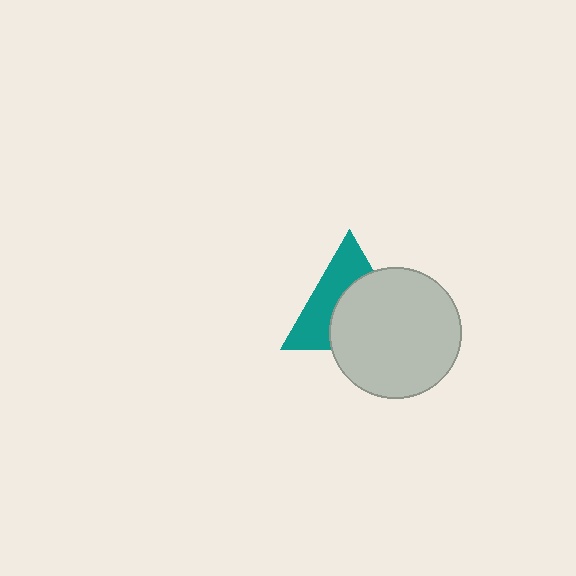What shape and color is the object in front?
The object in front is a light gray circle.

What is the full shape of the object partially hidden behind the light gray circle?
The partially hidden object is a teal triangle.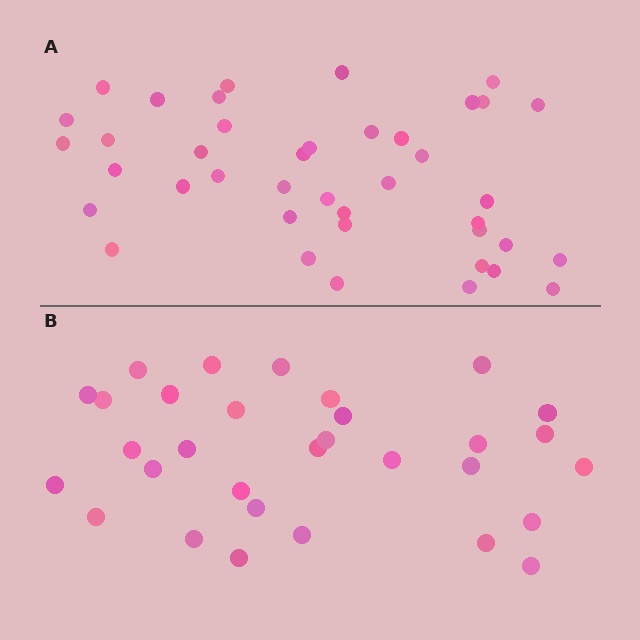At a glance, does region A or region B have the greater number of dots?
Region A (the top region) has more dots.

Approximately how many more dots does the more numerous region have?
Region A has roughly 10 or so more dots than region B.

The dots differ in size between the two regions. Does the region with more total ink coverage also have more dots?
No. Region B has more total ink coverage because its dots are larger, but region A actually contains more individual dots. Total area can be misleading — the number of items is what matters here.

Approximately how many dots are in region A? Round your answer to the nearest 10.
About 40 dots. (The exact count is 41, which rounds to 40.)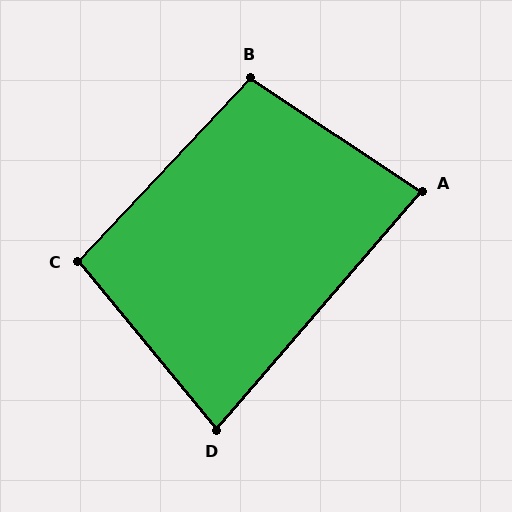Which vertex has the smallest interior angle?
D, at approximately 80 degrees.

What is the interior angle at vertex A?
Approximately 83 degrees (acute).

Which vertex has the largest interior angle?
B, at approximately 100 degrees.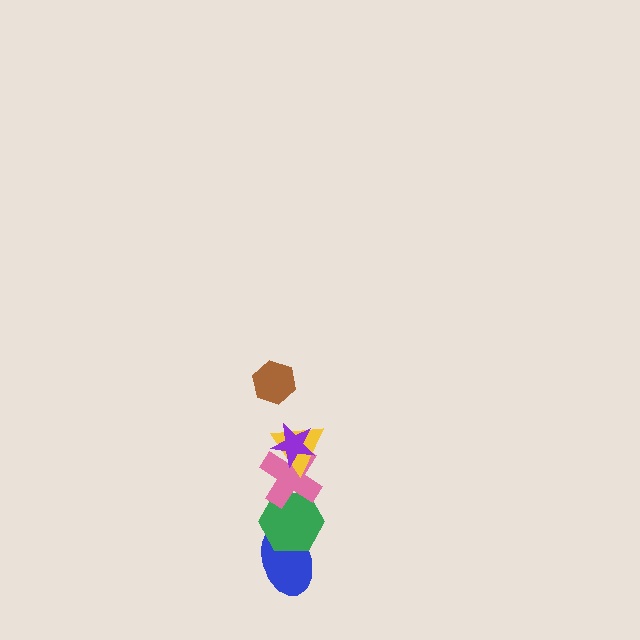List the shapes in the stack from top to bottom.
From top to bottom: the brown hexagon, the purple star, the yellow triangle, the pink cross, the green hexagon, the blue ellipse.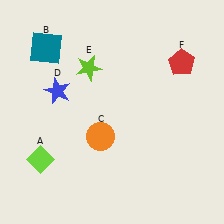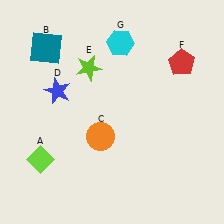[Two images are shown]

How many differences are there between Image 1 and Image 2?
There is 1 difference between the two images.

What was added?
A cyan hexagon (G) was added in Image 2.